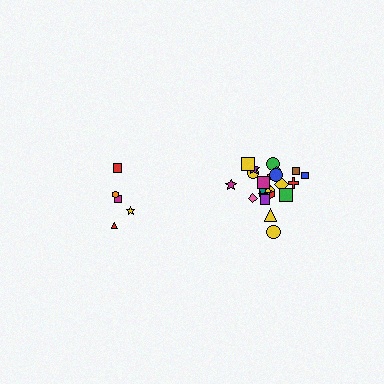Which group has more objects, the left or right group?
The right group.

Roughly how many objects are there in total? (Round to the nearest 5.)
Roughly 30 objects in total.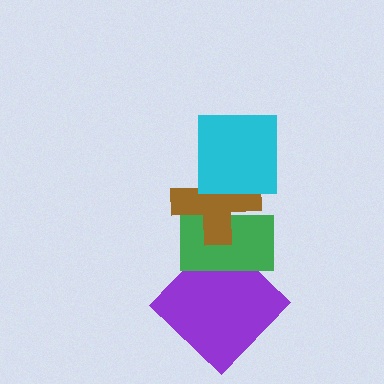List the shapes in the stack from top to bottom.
From top to bottom: the cyan square, the brown cross, the green rectangle, the purple diamond.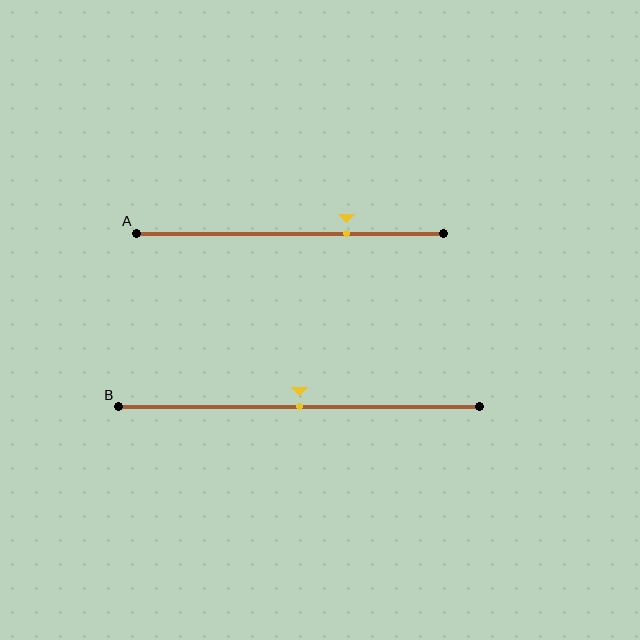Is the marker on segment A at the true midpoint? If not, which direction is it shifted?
No, the marker on segment A is shifted to the right by about 18% of the segment length.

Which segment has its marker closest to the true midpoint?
Segment B has its marker closest to the true midpoint.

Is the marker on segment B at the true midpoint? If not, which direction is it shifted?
Yes, the marker on segment B is at the true midpoint.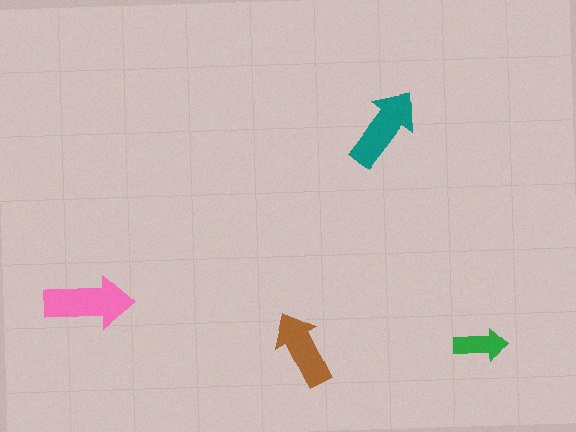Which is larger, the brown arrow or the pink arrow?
The pink one.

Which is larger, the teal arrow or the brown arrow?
The teal one.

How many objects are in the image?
There are 4 objects in the image.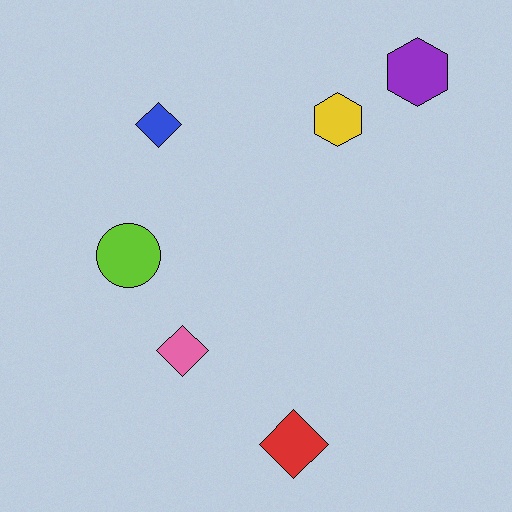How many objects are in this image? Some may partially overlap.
There are 6 objects.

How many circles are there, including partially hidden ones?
There is 1 circle.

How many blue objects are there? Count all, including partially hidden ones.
There is 1 blue object.